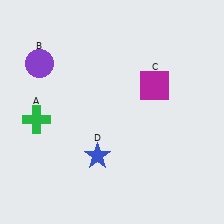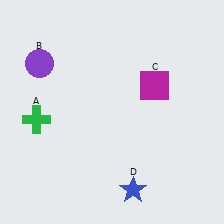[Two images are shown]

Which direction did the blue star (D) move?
The blue star (D) moved right.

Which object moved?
The blue star (D) moved right.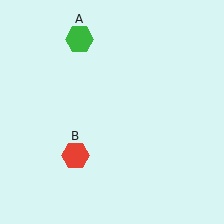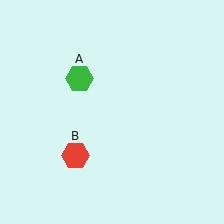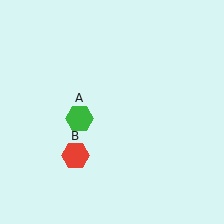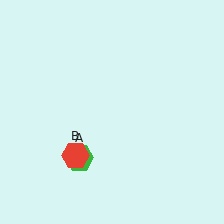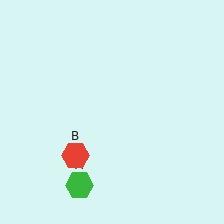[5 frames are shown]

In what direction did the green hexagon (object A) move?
The green hexagon (object A) moved down.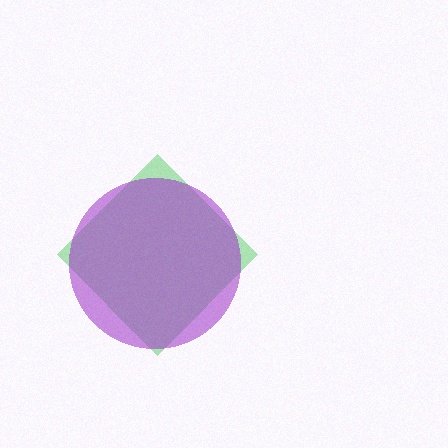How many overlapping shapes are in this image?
There are 2 overlapping shapes in the image.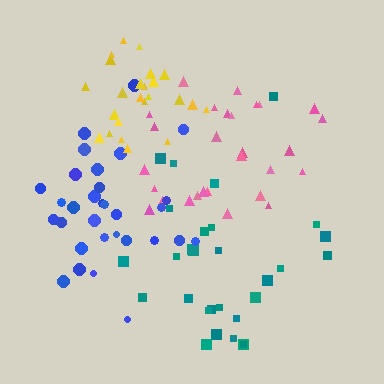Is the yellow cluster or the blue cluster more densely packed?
Yellow.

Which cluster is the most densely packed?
Yellow.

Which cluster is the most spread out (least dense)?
Teal.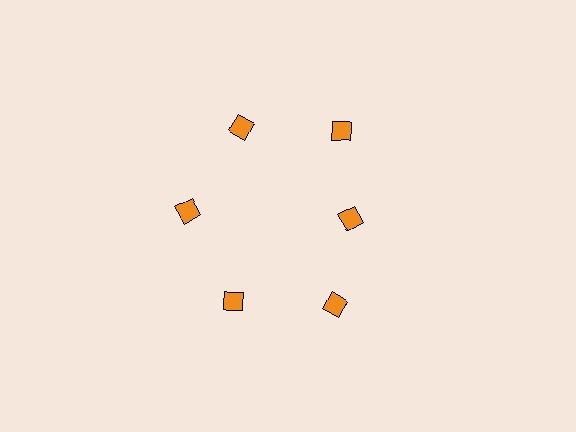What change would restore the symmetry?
The symmetry would be restored by moving it outward, back onto the ring so that all 6 diamonds sit at equal angles and equal distance from the center.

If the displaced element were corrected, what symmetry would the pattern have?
It would have 6-fold rotational symmetry — the pattern would map onto itself every 60 degrees.